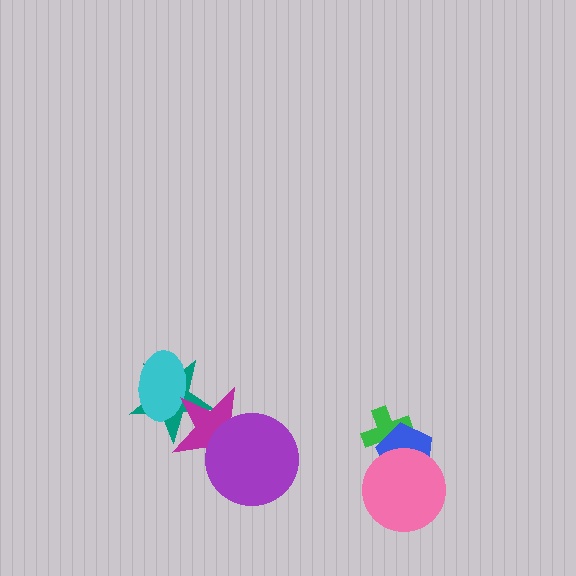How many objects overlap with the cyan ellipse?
2 objects overlap with the cyan ellipse.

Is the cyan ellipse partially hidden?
Yes, it is partially covered by another shape.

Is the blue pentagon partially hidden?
Yes, it is partially covered by another shape.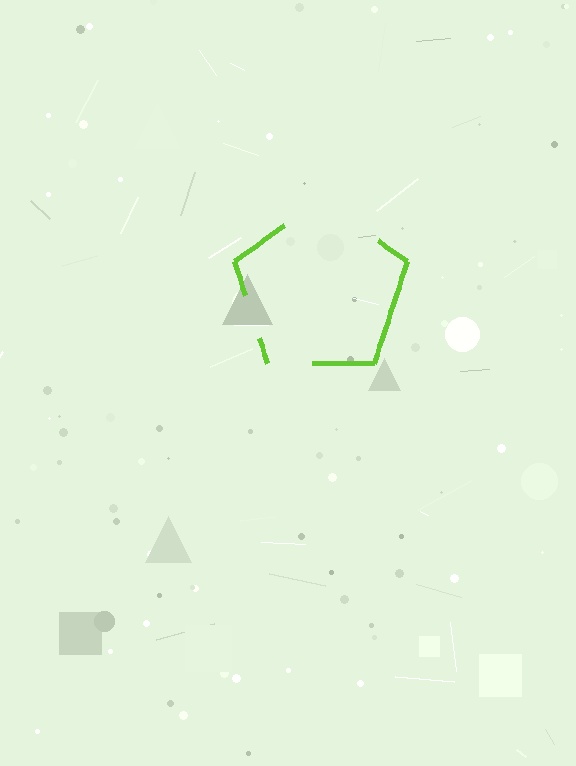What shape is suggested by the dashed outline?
The dashed outline suggests a pentagon.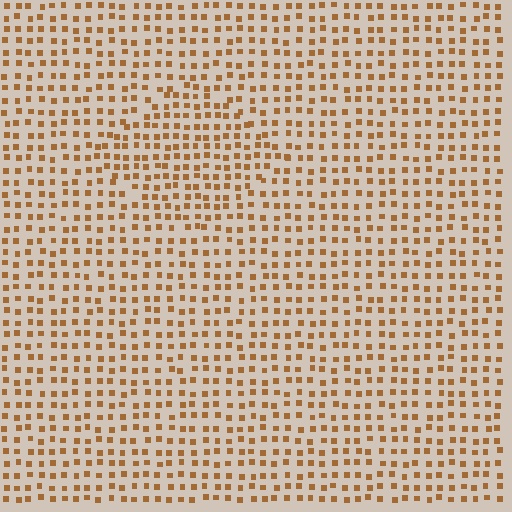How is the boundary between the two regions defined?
The boundary is defined by a change in element density (approximately 1.4x ratio). All elements are the same color, size, and shape.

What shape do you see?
I see a diamond.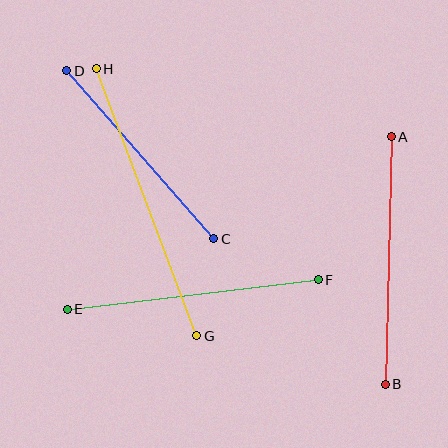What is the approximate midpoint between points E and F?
The midpoint is at approximately (193, 294) pixels.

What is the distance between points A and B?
The distance is approximately 248 pixels.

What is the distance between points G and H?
The distance is approximately 285 pixels.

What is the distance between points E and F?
The distance is approximately 253 pixels.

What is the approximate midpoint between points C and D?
The midpoint is at approximately (140, 155) pixels.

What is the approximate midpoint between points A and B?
The midpoint is at approximately (388, 261) pixels.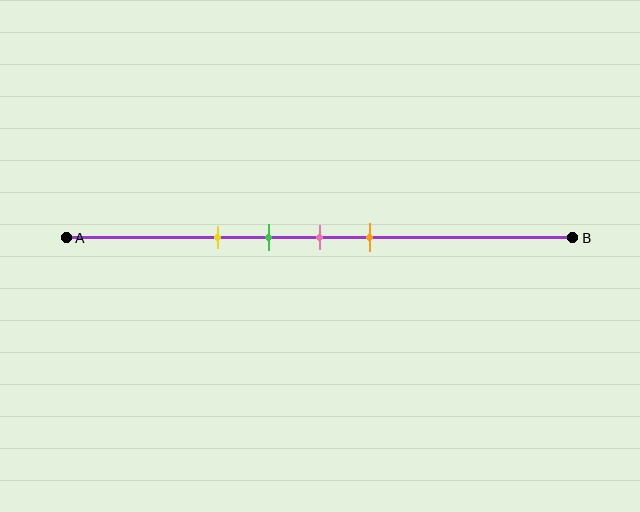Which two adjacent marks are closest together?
The green and pink marks are the closest adjacent pair.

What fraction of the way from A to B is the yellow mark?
The yellow mark is approximately 30% (0.3) of the way from A to B.